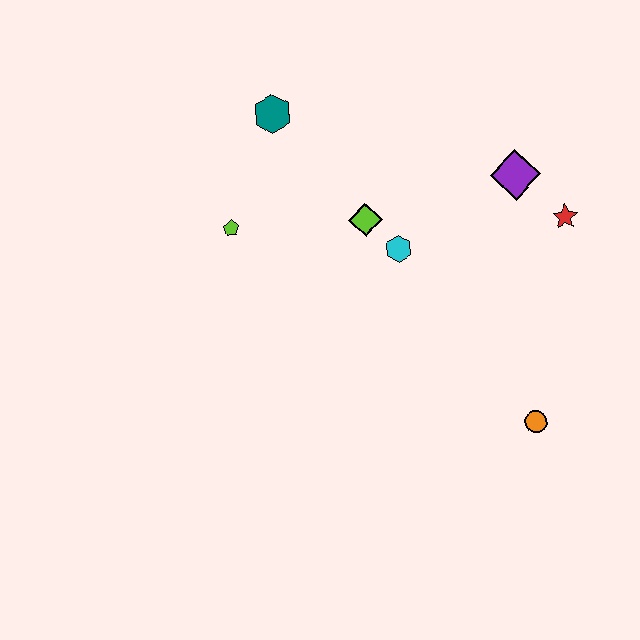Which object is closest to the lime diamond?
The cyan hexagon is closest to the lime diamond.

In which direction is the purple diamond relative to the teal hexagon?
The purple diamond is to the right of the teal hexagon.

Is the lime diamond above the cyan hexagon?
Yes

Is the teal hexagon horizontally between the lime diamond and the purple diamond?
No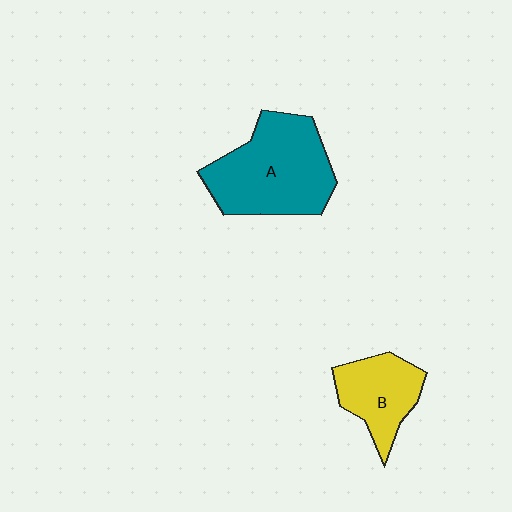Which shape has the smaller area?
Shape B (yellow).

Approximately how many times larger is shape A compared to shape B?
Approximately 1.8 times.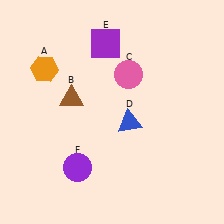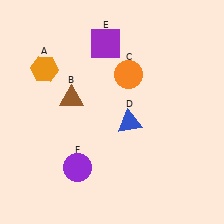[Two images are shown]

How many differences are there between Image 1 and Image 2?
There is 1 difference between the two images.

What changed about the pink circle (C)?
In Image 1, C is pink. In Image 2, it changed to orange.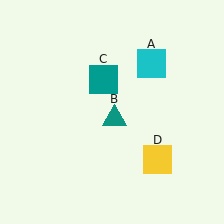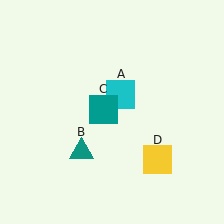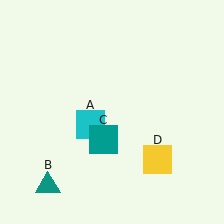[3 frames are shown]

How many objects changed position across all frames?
3 objects changed position: cyan square (object A), teal triangle (object B), teal square (object C).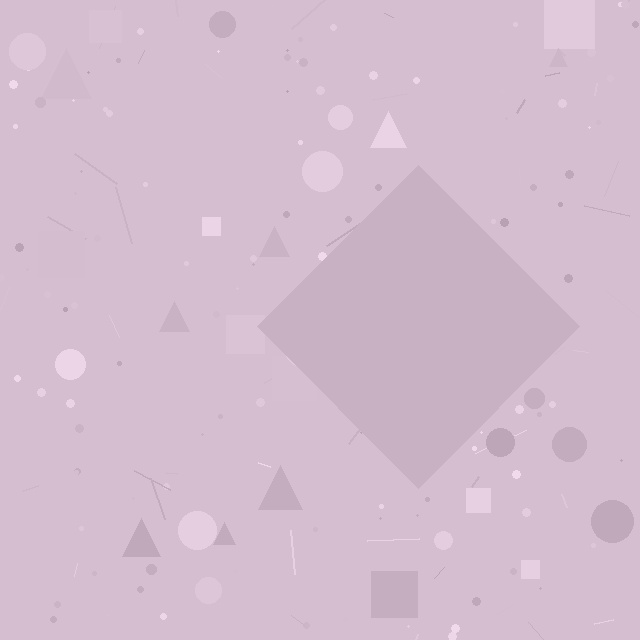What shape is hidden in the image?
A diamond is hidden in the image.